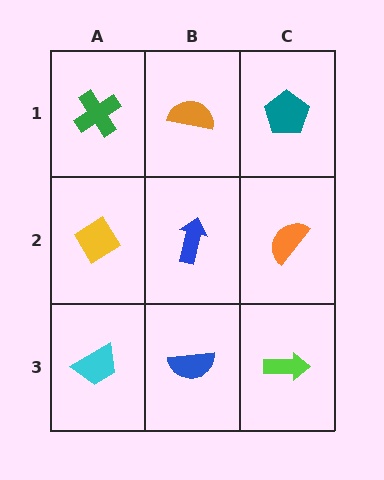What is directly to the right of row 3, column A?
A blue semicircle.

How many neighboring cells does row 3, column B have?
3.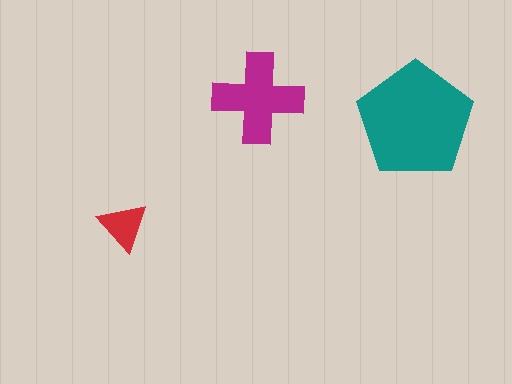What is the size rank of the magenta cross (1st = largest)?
2nd.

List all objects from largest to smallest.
The teal pentagon, the magenta cross, the red triangle.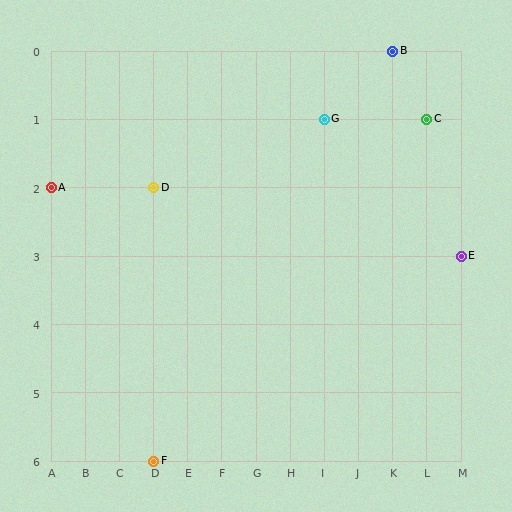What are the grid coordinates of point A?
Point A is at grid coordinates (A, 2).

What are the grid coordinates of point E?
Point E is at grid coordinates (M, 3).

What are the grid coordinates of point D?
Point D is at grid coordinates (D, 2).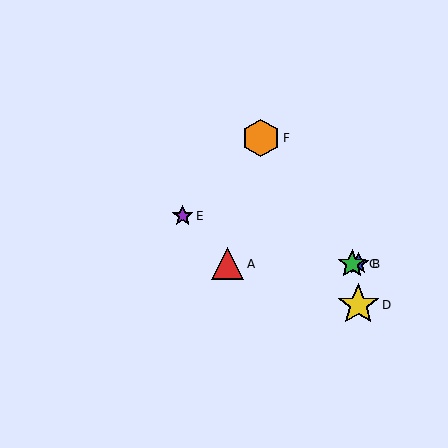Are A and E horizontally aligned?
No, A is at y≈264 and E is at y≈216.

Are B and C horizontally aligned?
Yes, both are at y≈264.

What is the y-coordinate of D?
Object D is at y≈305.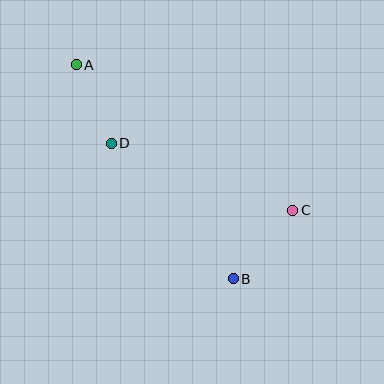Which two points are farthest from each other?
Points A and B are farthest from each other.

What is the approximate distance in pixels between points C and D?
The distance between C and D is approximately 193 pixels.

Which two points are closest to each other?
Points A and D are closest to each other.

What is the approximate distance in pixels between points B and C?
The distance between B and C is approximately 91 pixels.